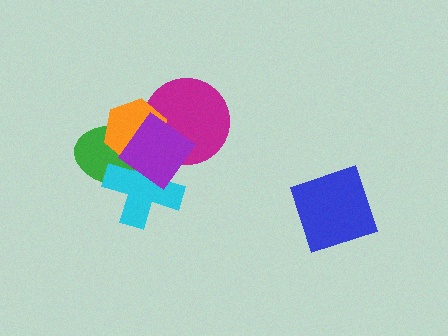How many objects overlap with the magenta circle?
3 objects overlap with the magenta circle.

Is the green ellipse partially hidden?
Yes, it is partially covered by another shape.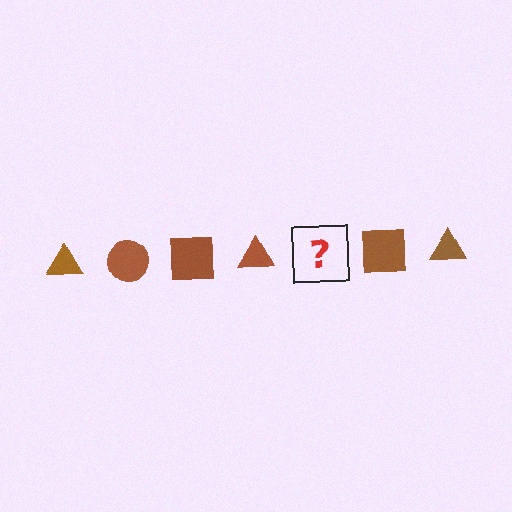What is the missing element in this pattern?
The missing element is a brown circle.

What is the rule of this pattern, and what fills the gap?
The rule is that the pattern cycles through triangle, circle, square shapes in brown. The gap should be filled with a brown circle.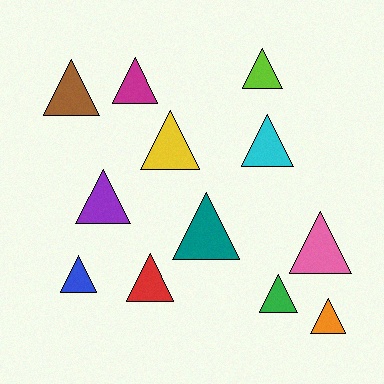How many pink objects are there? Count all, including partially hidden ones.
There is 1 pink object.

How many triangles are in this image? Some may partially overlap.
There are 12 triangles.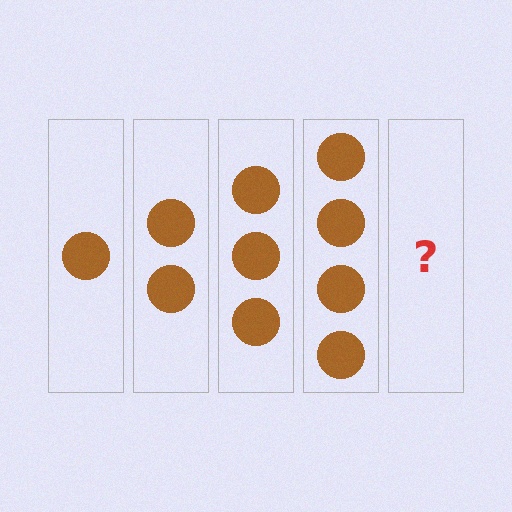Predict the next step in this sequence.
The next step is 5 circles.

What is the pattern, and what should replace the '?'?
The pattern is that each step adds one more circle. The '?' should be 5 circles.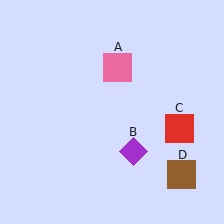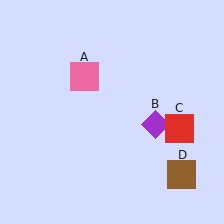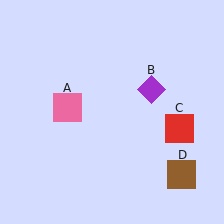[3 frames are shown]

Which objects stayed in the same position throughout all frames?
Red square (object C) and brown square (object D) remained stationary.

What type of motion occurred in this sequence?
The pink square (object A), purple diamond (object B) rotated counterclockwise around the center of the scene.